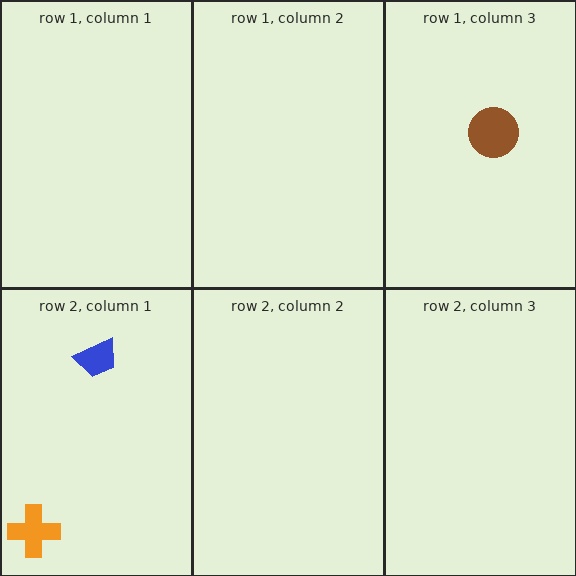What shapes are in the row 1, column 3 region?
The brown circle.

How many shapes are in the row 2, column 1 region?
2.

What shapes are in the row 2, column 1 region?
The blue trapezoid, the orange cross.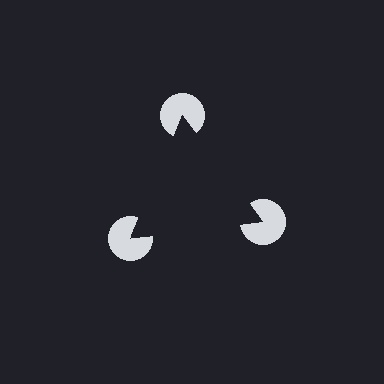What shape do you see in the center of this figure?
An illusory triangle — its edges are inferred from the aligned wedge cuts in the pac-man discs, not physically drawn.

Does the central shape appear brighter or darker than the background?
It typically appears slightly darker than the background, even though no actual brightness change is drawn.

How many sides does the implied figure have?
3 sides.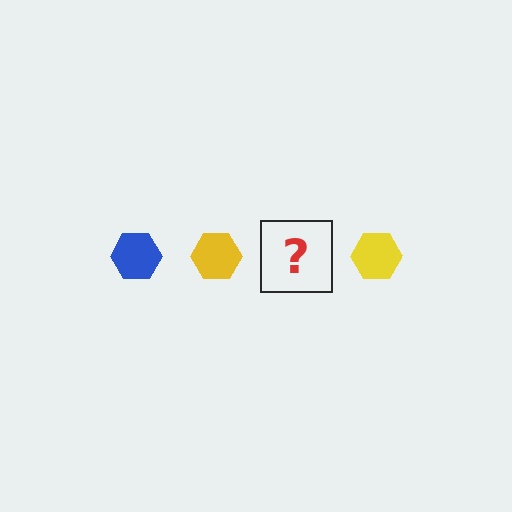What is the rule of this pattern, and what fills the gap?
The rule is that the pattern cycles through blue, yellow hexagons. The gap should be filled with a blue hexagon.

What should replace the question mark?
The question mark should be replaced with a blue hexagon.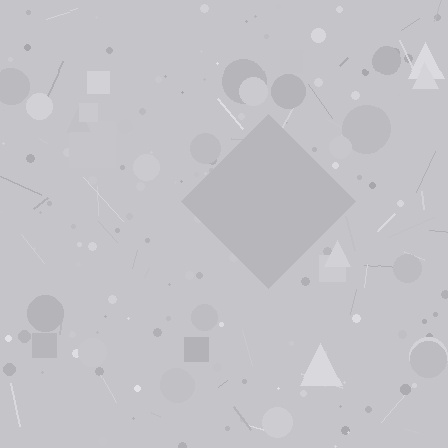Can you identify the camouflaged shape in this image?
The camouflaged shape is a diamond.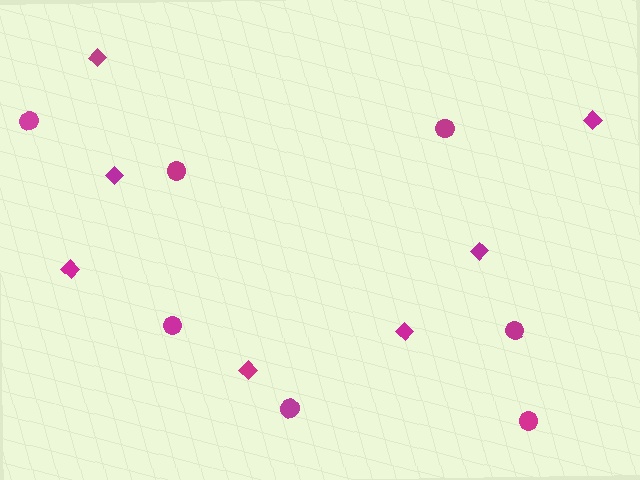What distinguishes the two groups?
There are 2 groups: one group of diamonds (7) and one group of circles (7).